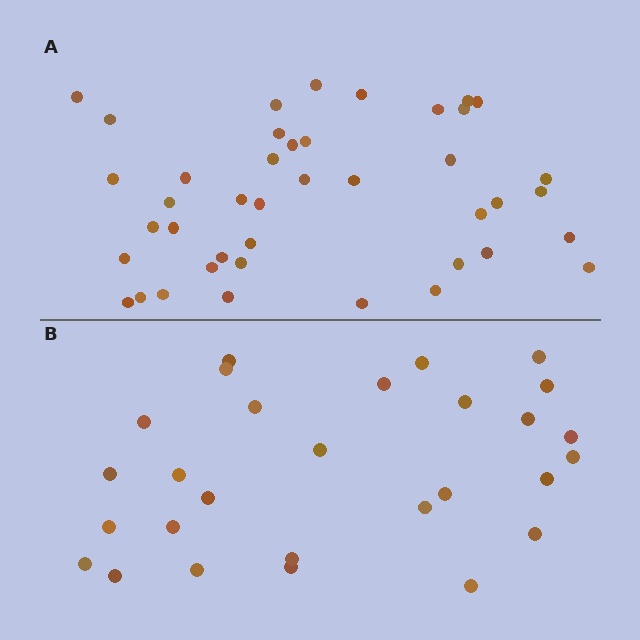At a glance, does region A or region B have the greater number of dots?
Region A (the top region) has more dots.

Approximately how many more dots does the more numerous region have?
Region A has approximately 15 more dots than region B.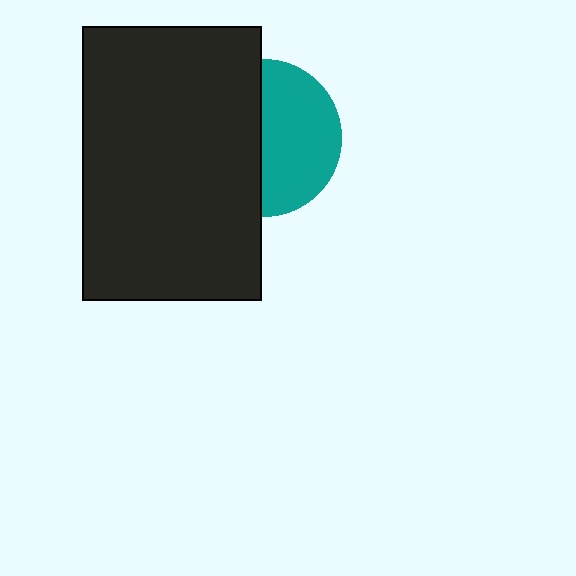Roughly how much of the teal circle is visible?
About half of it is visible (roughly 52%).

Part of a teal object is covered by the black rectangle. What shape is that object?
It is a circle.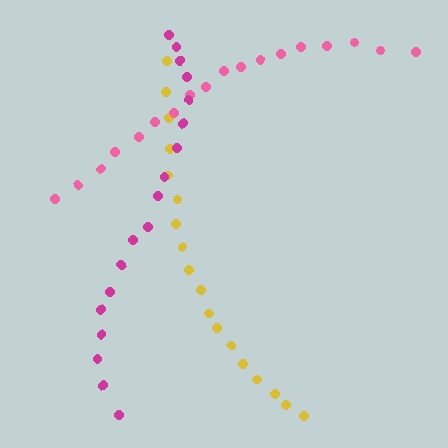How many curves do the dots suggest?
There are 3 distinct paths.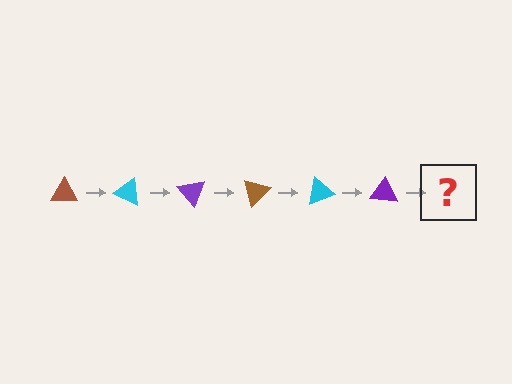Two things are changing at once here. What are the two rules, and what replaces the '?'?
The two rules are that it rotates 25 degrees each step and the color cycles through brown, cyan, and purple. The '?' should be a brown triangle, rotated 150 degrees from the start.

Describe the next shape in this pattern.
It should be a brown triangle, rotated 150 degrees from the start.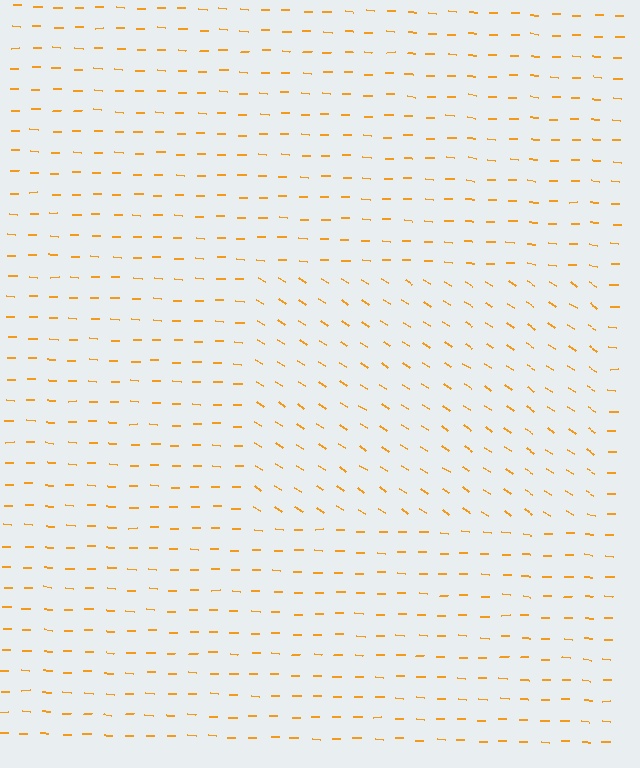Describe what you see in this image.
The image is filled with small orange line segments. A rectangle region in the image has lines oriented differently from the surrounding lines, creating a visible texture boundary.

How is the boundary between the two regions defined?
The boundary is defined purely by a change in line orientation (approximately 31 degrees difference). All lines are the same color and thickness.